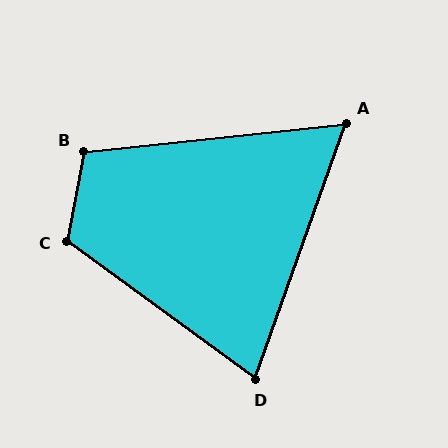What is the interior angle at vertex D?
Approximately 73 degrees (acute).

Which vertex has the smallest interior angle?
A, at approximately 64 degrees.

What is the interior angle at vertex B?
Approximately 107 degrees (obtuse).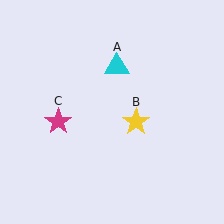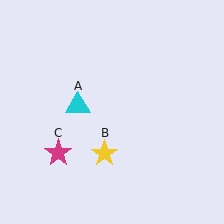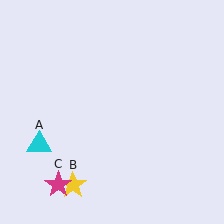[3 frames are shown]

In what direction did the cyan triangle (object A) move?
The cyan triangle (object A) moved down and to the left.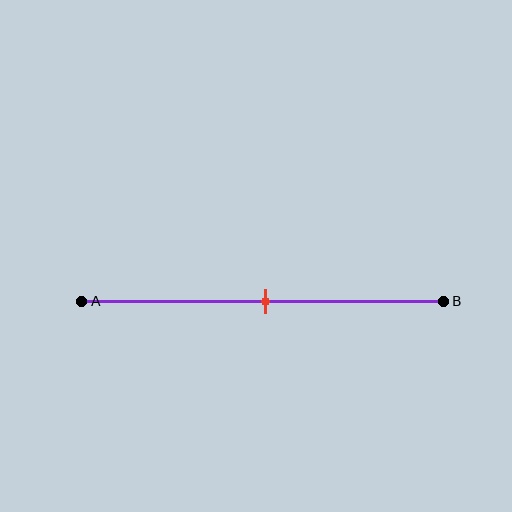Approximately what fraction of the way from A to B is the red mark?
The red mark is approximately 50% of the way from A to B.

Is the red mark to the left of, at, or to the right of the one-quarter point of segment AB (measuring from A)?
The red mark is to the right of the one-quarter point of segment AB.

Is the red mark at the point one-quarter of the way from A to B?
No, the mark is at about 50% from A, not at the 25% one-quarter point.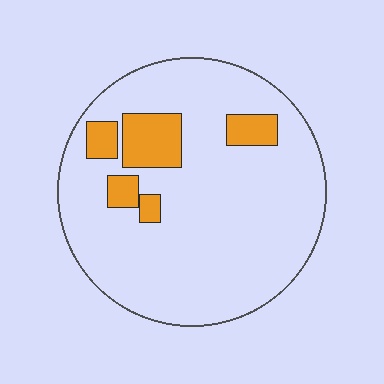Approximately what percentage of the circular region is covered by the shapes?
Approximately 15%.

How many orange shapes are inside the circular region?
5.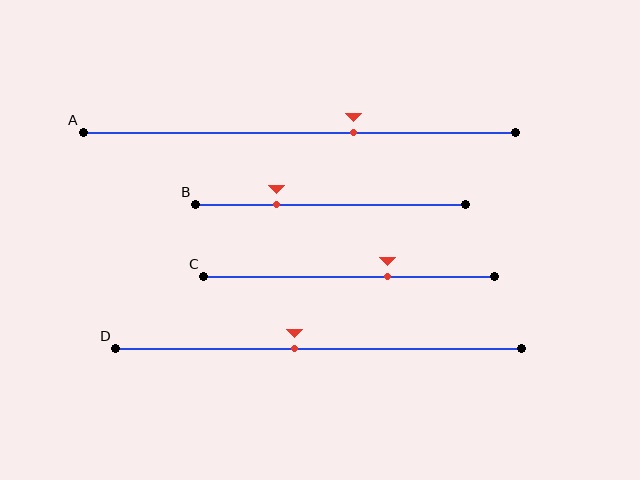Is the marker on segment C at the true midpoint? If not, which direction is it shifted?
No, the marker on segment C is shifted to the right by about 13% of the segment length.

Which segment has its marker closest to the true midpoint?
Segment D has its marker closest to the true midpoint.